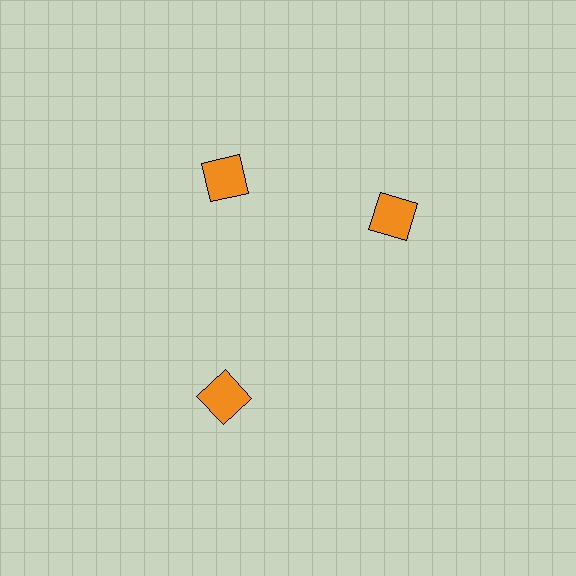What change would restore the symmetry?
The symmetry would be restored by rotating it back into even spacing with its neighbors so that all 3 squares sit at equal angles and equal distance from the center.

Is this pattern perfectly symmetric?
No. The 3 orange squares are arranged in a ring, but one element near the 3 o'clock position is rotated out of alignment along the ring, breaking the 3-fold rotational symmetry.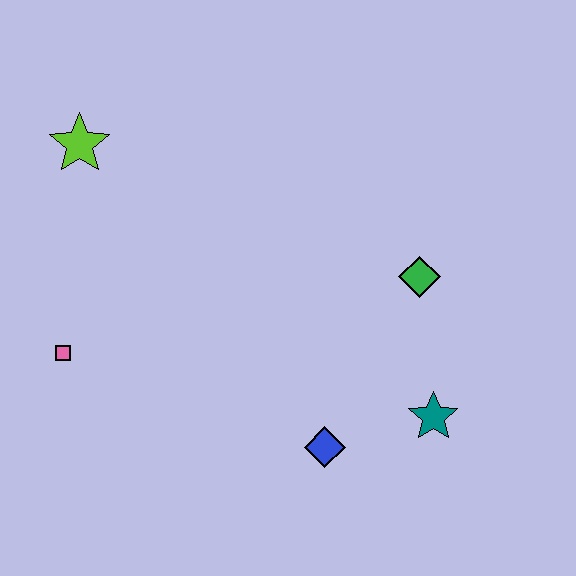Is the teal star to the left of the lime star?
No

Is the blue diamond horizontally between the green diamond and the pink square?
Yes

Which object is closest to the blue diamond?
The teal star is closest to the blue diamond.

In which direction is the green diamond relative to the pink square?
The green diamond is to the right of the pink square.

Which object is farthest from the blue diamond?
The lime star is farthest from the blue diamond.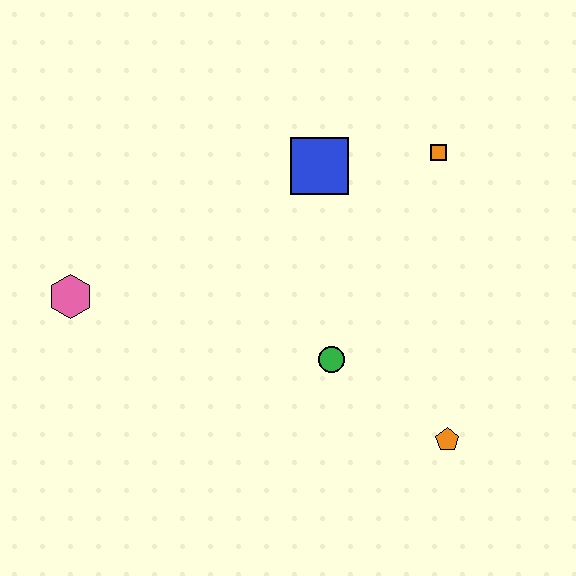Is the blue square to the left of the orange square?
Yes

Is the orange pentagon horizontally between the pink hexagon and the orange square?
No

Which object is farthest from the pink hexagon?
The orange pentagon is farthest from the pink hexagon.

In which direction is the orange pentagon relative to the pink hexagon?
The orange pentagon is to the right of the pink hexagon.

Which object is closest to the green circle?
The orange pentagon is closest to the green circle.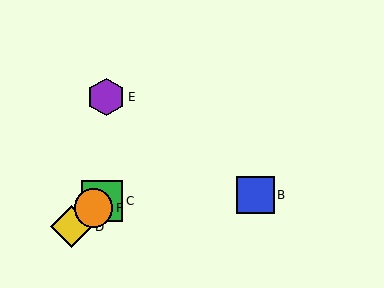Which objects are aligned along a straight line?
Objects A, C, D, F are aligned along a straight line.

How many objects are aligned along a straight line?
4 objects (A, C, D, F) are aligned along a straight line.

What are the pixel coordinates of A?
Object A is at (98, 205).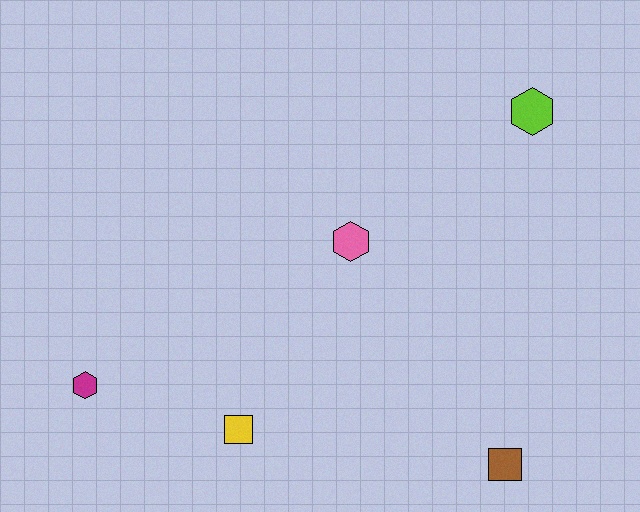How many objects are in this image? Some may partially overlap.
There are 5 objects.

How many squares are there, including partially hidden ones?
There are 2 squares.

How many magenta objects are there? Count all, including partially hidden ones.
There is 1 magenta object.